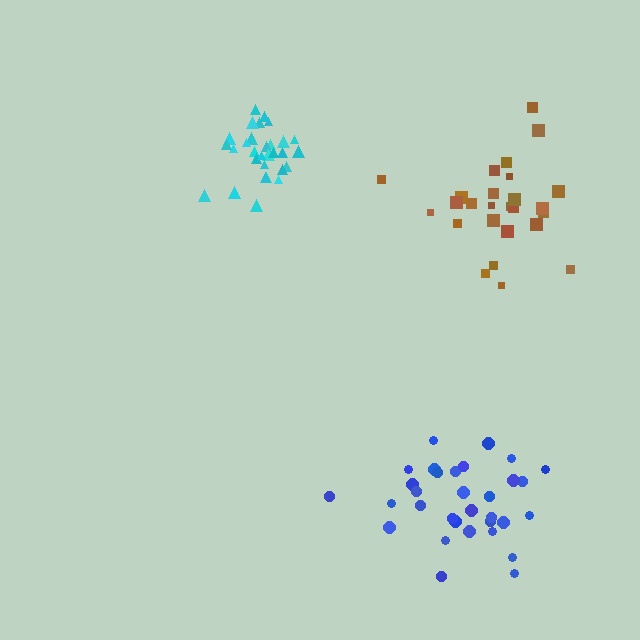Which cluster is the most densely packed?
Cyan.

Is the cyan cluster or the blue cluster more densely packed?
Cyan.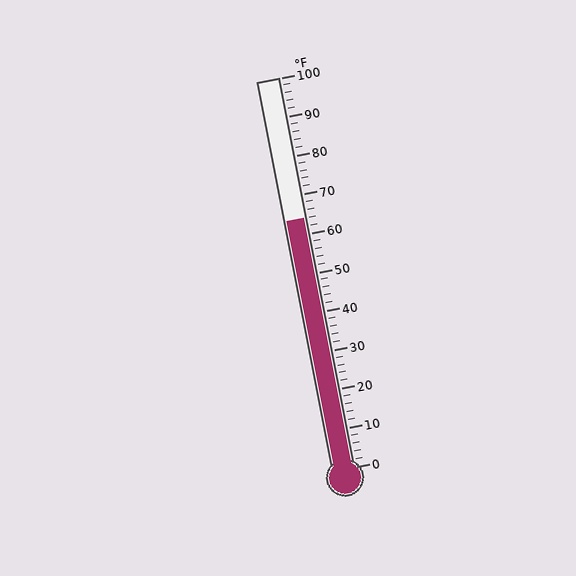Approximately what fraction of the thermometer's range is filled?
The thermometer is filled to approximately 65% of its range.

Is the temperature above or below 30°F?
The temperature is above 30°F.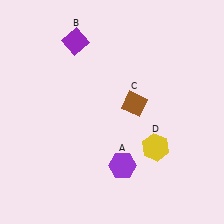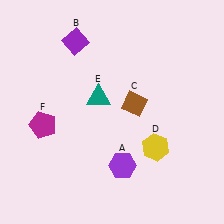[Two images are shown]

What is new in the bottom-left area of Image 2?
A magenta pentagon (F) was added in the bottom-left area of Image 2.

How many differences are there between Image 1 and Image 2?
There are 2 differences between the two images.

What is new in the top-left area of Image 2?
A teal triangle (E) was added in the top-left area of Image 2.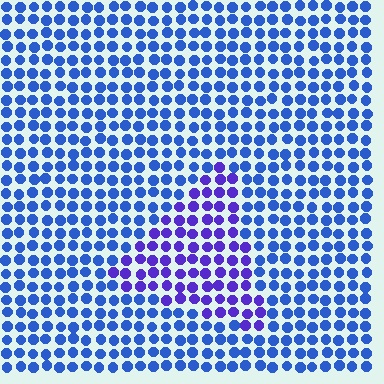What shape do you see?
I see a triangle.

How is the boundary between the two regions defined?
The boundary is defined purely by a slight shift in hue (about 35 degrees). Spacing, size, and orientation are identical on both sides.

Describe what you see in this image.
The image is filled with small blue elements in a uniform arrangement. A triangle-shaped region is visible where the elements are tinted to a slightly different hue, forming a subtle color boundary.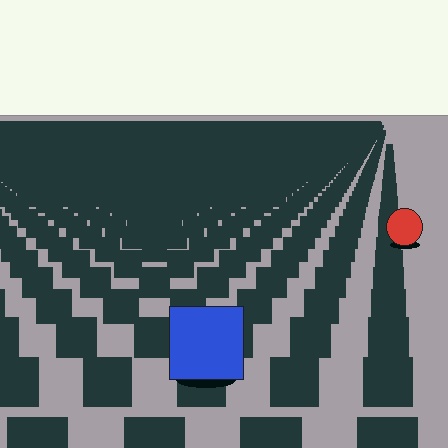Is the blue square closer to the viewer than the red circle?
Yes. The blue square is closer — you can tell from the texture gradient: the ground texture is coarser near it.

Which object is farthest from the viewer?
The red circle is farthest from the viewer. It appears smaller and the ground texture around it is denser.